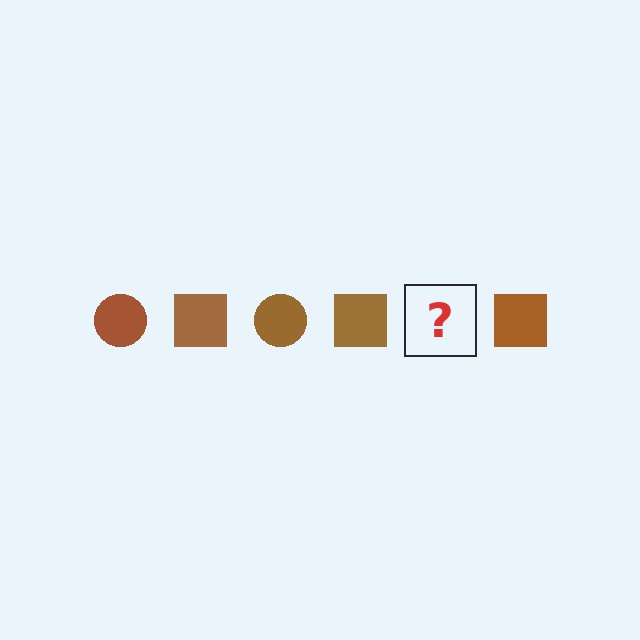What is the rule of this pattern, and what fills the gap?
The rule is that the pattern cycles through circle, square shapes in brown. The gap should be filled with a brown circle.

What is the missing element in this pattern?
The missing element is a brown circle.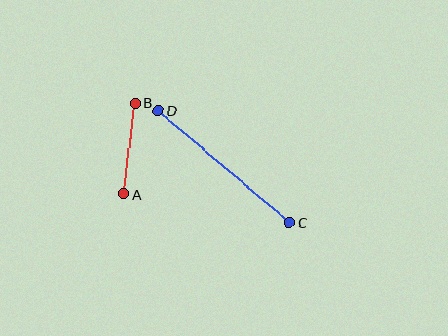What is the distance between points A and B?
The distance is approximately 92 pixels.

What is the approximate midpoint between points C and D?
The midpoint is at approximately (224, 166) pixels.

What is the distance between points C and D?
The distance is approximately 172 pixels.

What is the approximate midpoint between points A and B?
The midpoint is at approximately (130, 148) pixels.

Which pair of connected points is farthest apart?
Points C and D are farthest apart.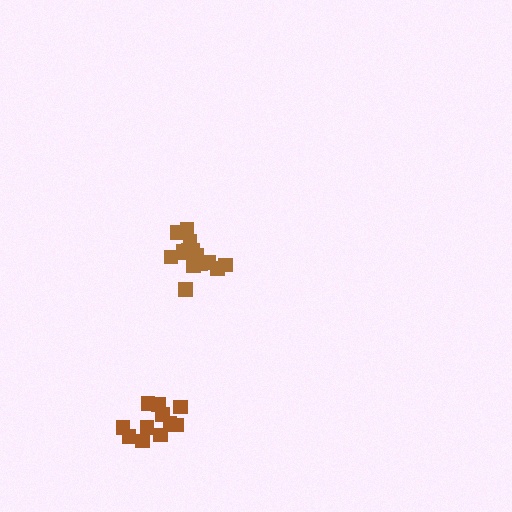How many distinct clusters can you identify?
There are 2 distinct clusters.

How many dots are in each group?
Group 1: 16 dots, Group 2: 12 dots (28 total).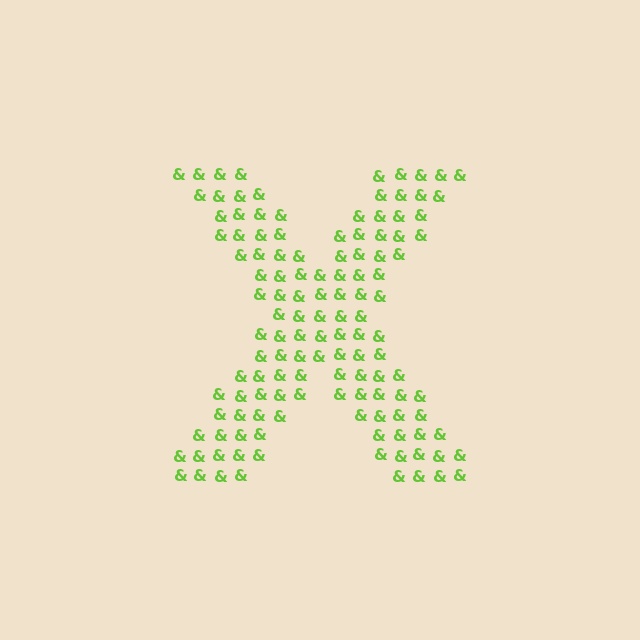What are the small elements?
The small elements are ampersands.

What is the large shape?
The large shape is the letter X.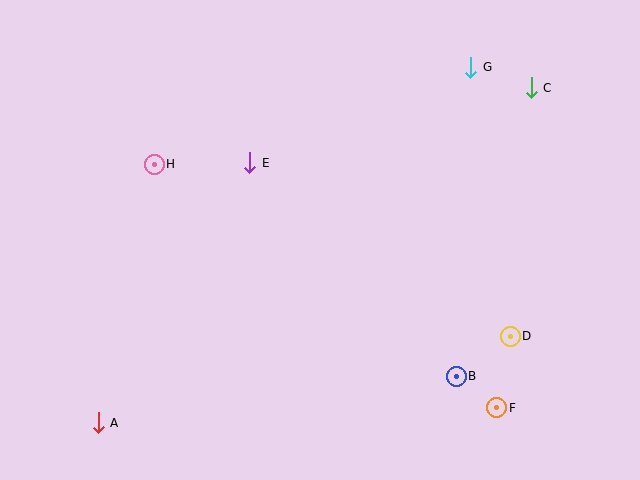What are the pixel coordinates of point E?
Point E is at (250, 163).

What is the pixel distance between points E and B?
The distance between E and B is 297 pixels.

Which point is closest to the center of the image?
Point E at (250, 163) is closest to the center.